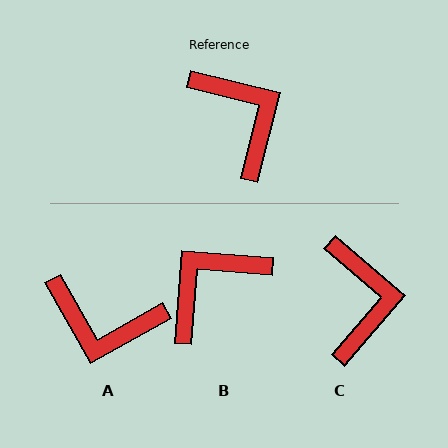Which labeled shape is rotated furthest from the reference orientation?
A, about 136 degrees away.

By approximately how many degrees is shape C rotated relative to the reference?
Approximately 27 degrees clockwise.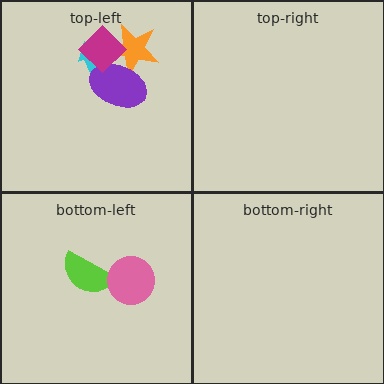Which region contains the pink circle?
The bottom-left region.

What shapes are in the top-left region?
The orange star, the cyan arrow, the purple ellipse, the magenta diamond.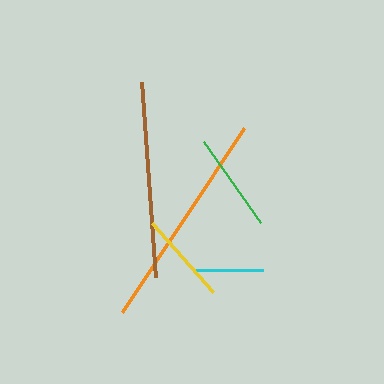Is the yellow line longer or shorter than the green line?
The green line is longer than the yellow line.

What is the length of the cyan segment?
The cyan segment is approximately 67 pixels long.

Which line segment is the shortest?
The cyan line is the shortest at approximately 67 pixels.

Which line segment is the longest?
The orange line is the longest at approximately 221 pixels.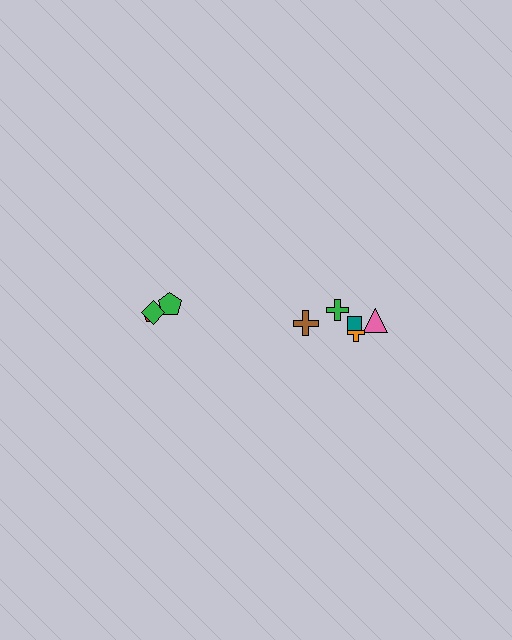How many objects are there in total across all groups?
There are 8 objects.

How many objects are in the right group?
There are 5 objects.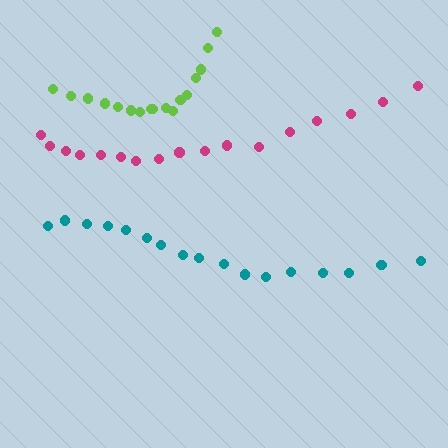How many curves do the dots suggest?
There are 3 distinct paths.